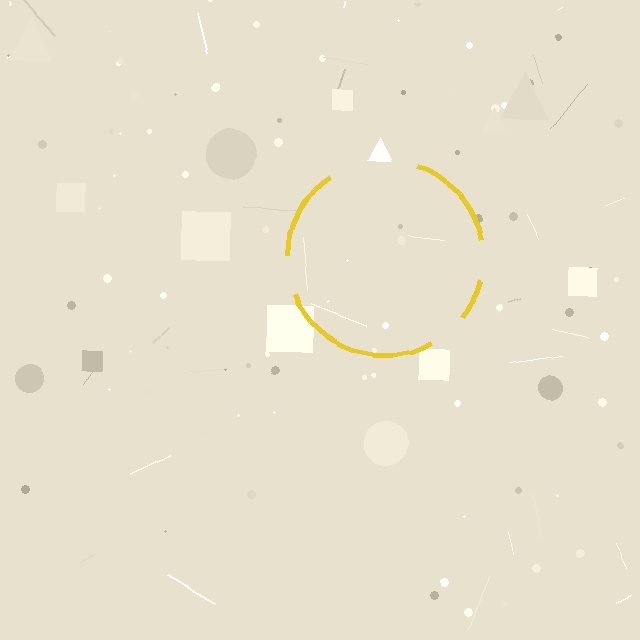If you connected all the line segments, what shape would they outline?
They would outline a circle.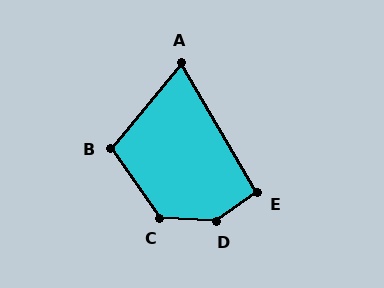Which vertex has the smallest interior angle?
A, at approximately 70 degrees.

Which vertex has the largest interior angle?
D, at approximately 141 degrees.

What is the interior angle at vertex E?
Approximately 95 degrees (obtuse).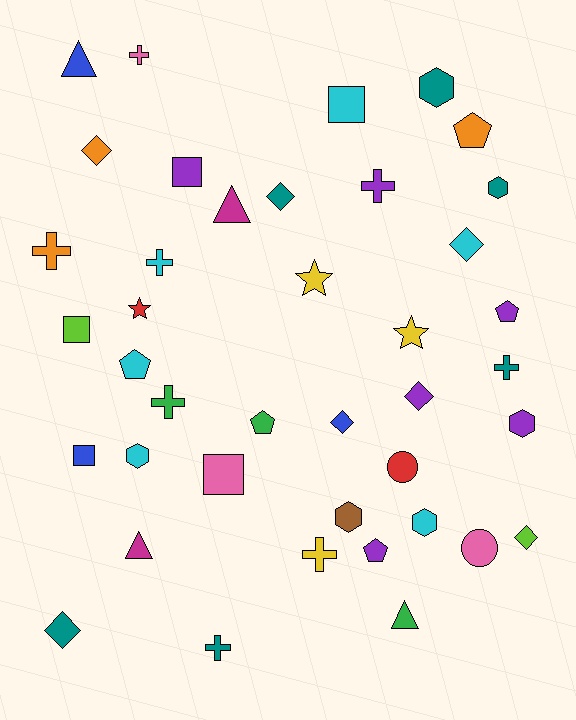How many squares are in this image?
There are 5 squares.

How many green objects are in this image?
There are 3 green objects.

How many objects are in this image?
There are 40 objects.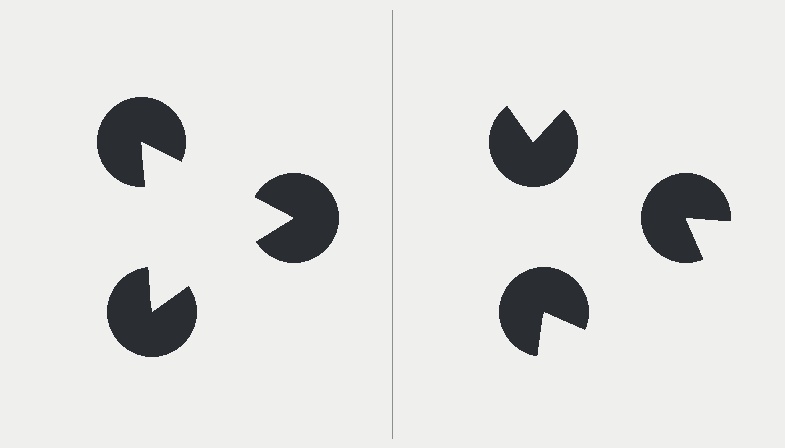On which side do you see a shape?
An illusory triangle appears on the left side. On the right side the wedge cuts are rotated, so no coherent shape forms.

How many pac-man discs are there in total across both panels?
6 — 3 on each side.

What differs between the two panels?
The pac-man discs are positioned identically on both sides; only the wedge orientations differ. On the left they align to a triangle; on the right they are misaligned.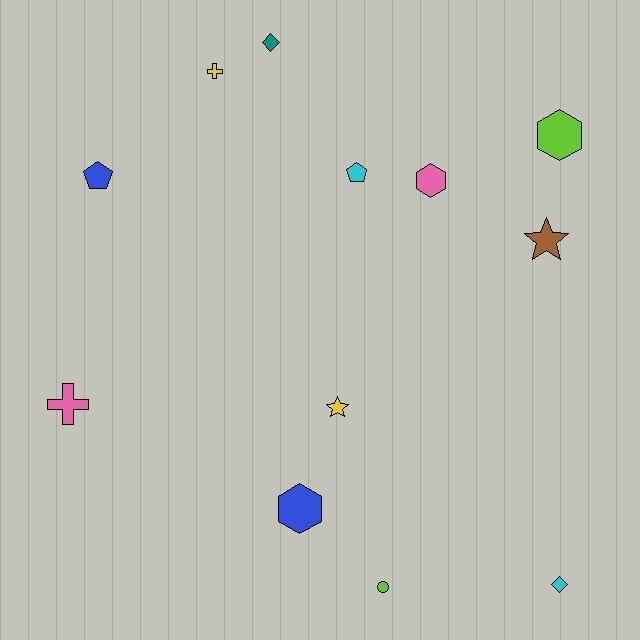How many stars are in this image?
There are 2 stars.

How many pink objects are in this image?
There are 2 pink objects.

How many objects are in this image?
There are 12 objects.